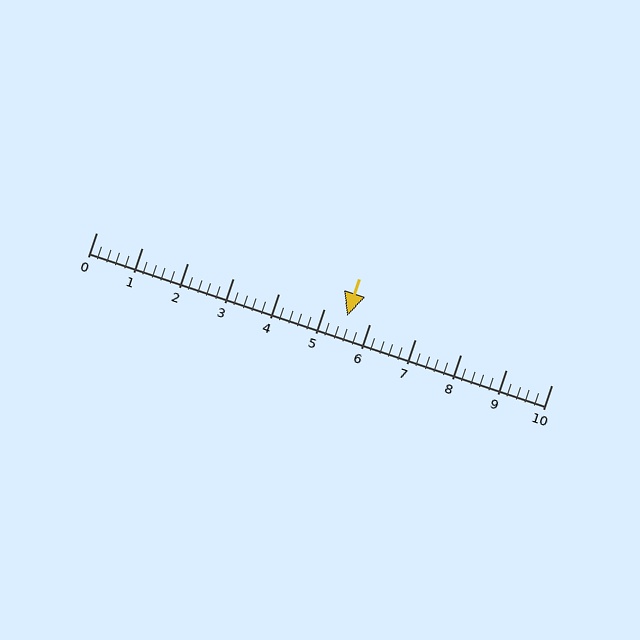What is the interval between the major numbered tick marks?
The major tick marks are spaced 1 units apart.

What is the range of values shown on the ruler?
The ruler shows values from 0 to 10.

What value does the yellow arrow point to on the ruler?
The yellow arrow points to approximately 5.5.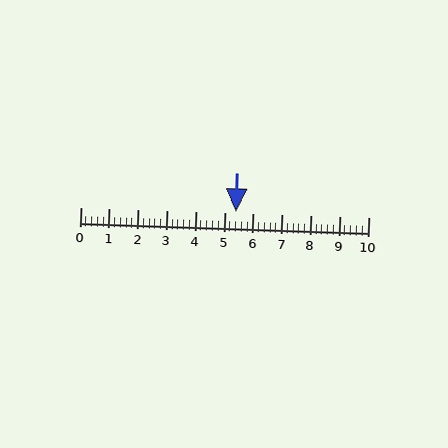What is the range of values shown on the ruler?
The ruler shows values from 0 to 10.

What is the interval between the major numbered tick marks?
The major tick marks are spaced 1 units apart.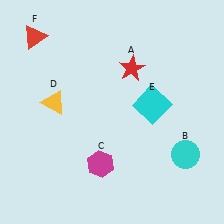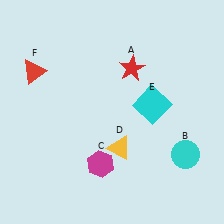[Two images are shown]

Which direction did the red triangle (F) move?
The red triangle (F) moved down.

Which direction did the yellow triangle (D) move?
The yellow triangle (D) moved right.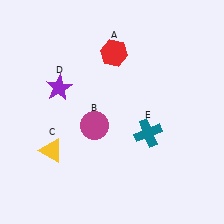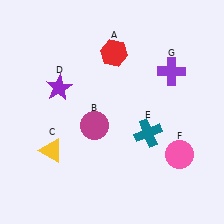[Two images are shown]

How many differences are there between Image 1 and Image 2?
There are 2 differences between the two images.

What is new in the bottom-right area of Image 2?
A pink circle (F) was added in the bottom-right area of Image 2.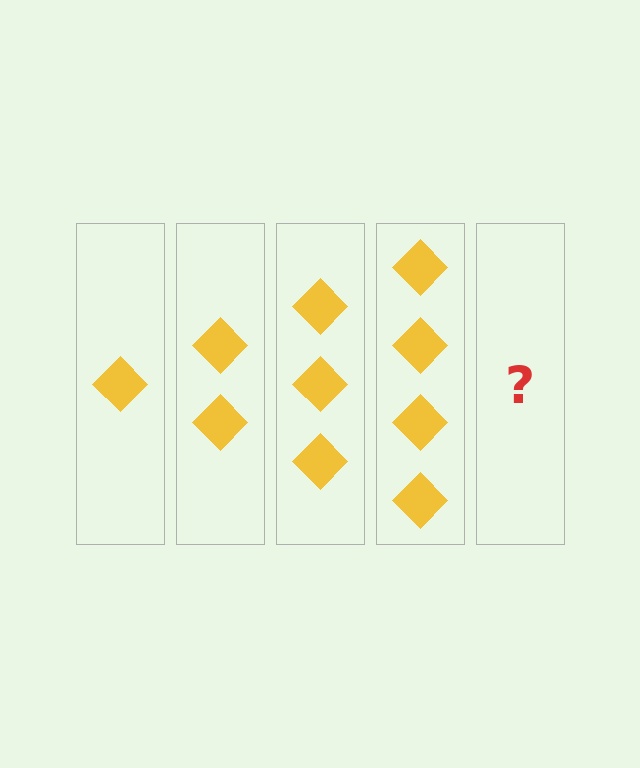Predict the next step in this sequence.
The next step is 5 diamonds.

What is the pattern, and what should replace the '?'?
The pattern is that each step adds one more diamond. The '?' should be 5 diamonds.